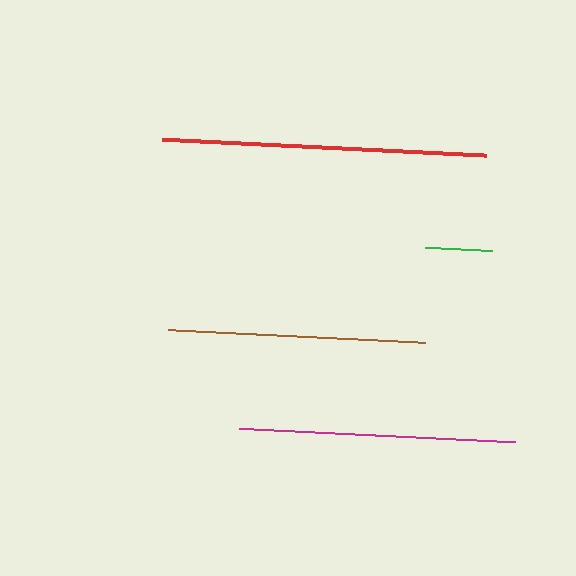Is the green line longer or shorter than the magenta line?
The magenta line is longer than the green line.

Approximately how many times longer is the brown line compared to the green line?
The brown line is approximately 3.8 times the length of the green line.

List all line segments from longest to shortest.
From longest to shortest: red, magenta, brown, green.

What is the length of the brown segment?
The brown segment is approximately 259 pixels long.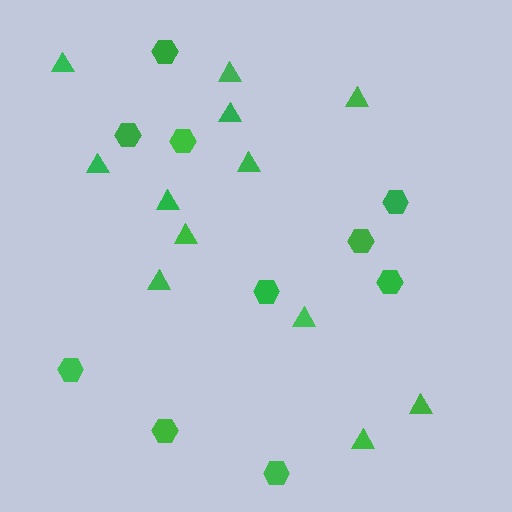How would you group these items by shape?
There are 2 groups: one group of triangles (12) and one group of hexagons (10).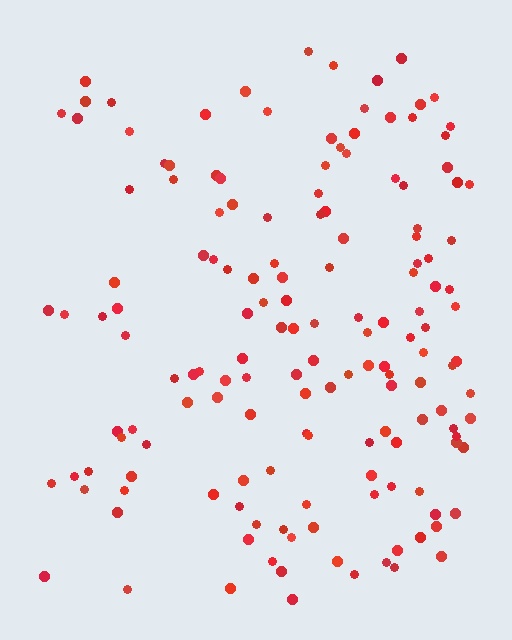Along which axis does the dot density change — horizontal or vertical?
Horizontal.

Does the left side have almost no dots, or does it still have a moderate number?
Still a moderate number, just noticeably fewer than the right.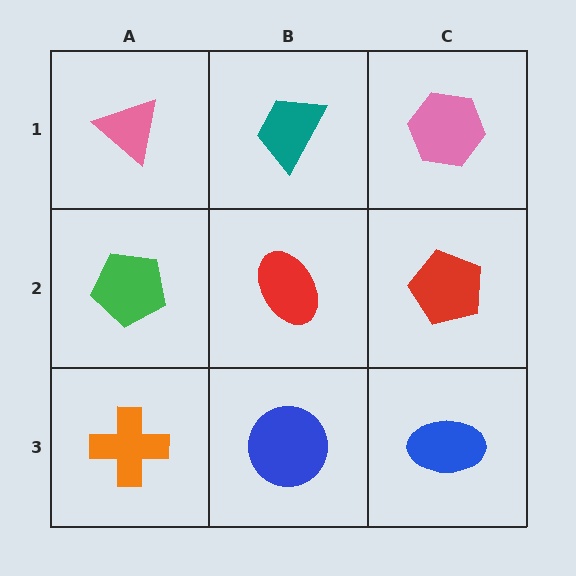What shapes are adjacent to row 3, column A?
A green pentagon (row 2, column A), a blue circle (row 3, column B).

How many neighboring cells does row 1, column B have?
3.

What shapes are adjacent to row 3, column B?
A red ellipse (row 2, column B), an orange cross (row 3, column A), a blue ellipse (row 3, column C).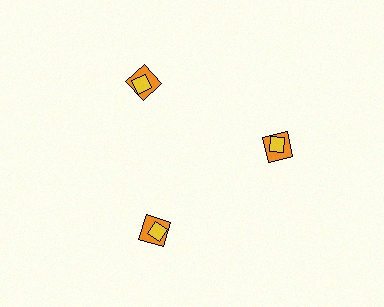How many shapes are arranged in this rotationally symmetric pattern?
There are 6 shapes, arranged in 3 groups of 2.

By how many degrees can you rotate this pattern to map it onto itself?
The pattern maps onto itself every 120 degrees of rotation.